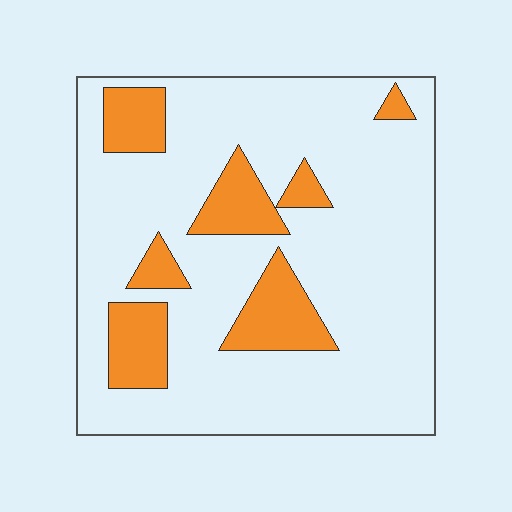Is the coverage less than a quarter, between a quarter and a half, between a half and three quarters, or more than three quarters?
Less than a quarter.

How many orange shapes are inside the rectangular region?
7.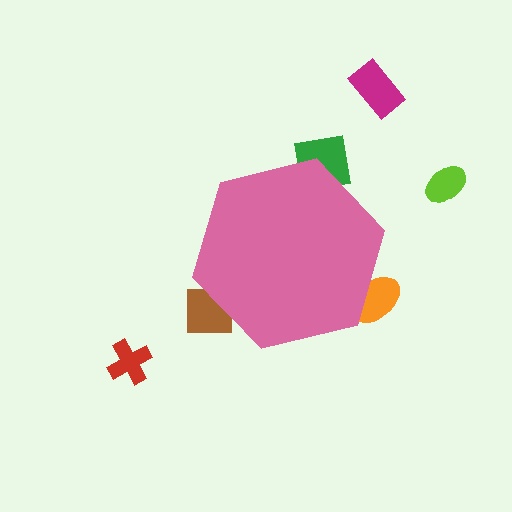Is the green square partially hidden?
Yes, the green square is partially hidden behind the pink hexagon.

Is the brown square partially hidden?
Yes, the brown square is partially hidden behind the pink hexagon.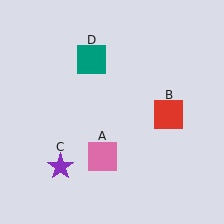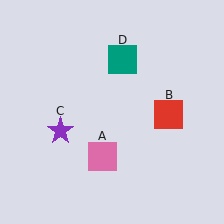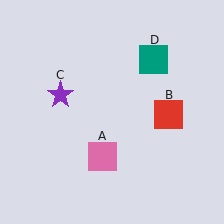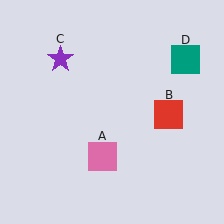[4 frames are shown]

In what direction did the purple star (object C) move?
The purple star (object C) moved up.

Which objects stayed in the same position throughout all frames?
Pink square (object A) and red square (object B) remained stationary.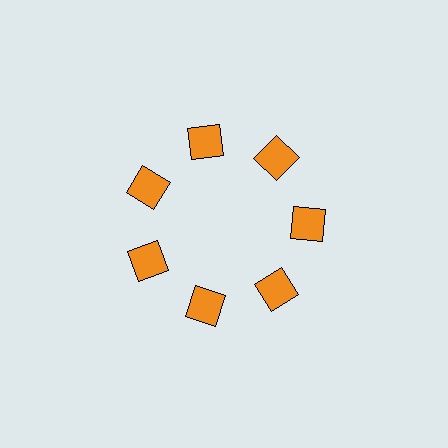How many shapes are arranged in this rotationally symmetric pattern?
There are 7 shapes, arranged in 7 groups of 1.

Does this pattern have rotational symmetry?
Yes, this pattern has 7-fold rotational symmetry. It looks the same after rotating 51 degrees around the center.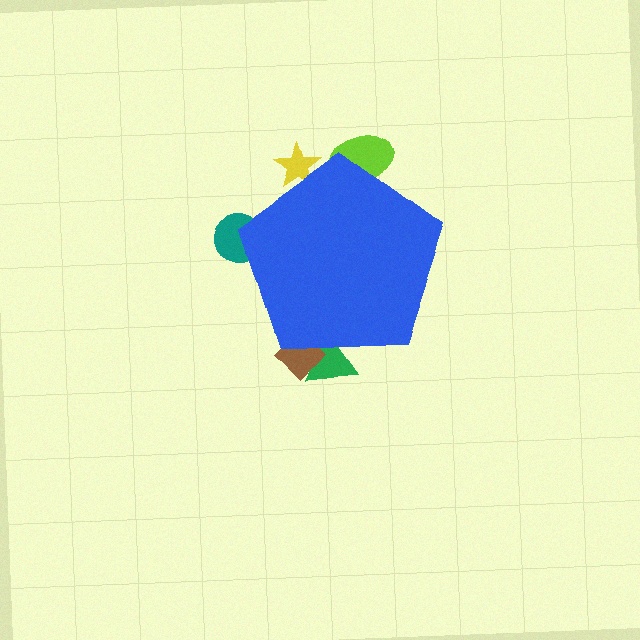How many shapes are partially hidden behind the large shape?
5 shapes are partially hidden.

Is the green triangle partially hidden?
Yes, the green triangle is partially hidden behind the blue pentagon.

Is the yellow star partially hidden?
Yes, the yellow star is partially hidden behind the blue pentagon.